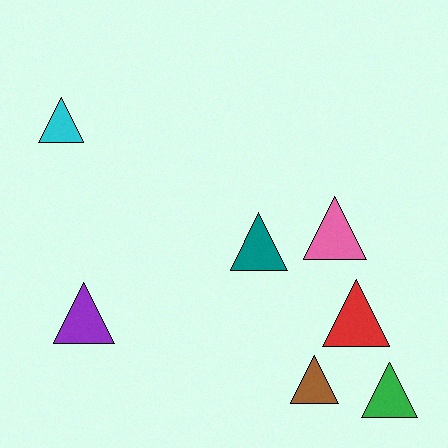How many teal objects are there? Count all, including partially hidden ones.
There is 1 teal object.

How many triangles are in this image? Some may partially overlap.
There are 7 triangles.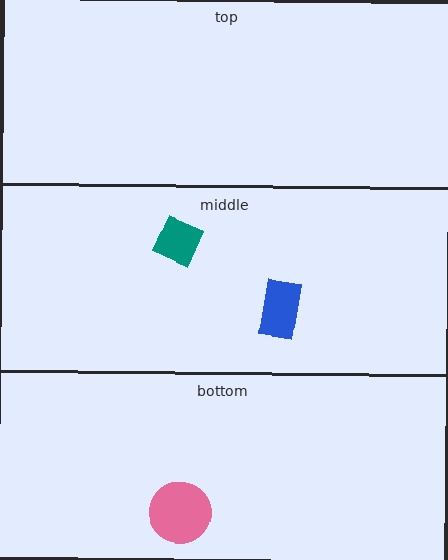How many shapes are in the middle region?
2.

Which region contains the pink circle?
The bottom region.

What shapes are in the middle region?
The blue rectangle, the teal diamond.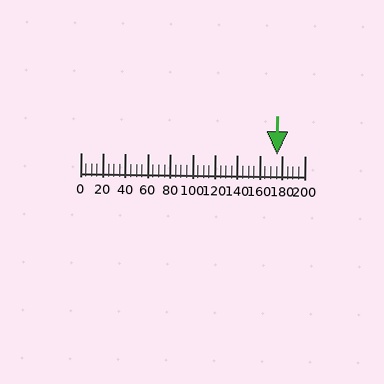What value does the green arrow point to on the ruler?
The green arrow points to approximately 175.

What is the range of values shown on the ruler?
The ruler shows values from 0 to 200.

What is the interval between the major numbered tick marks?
The major tick marks are spaced 20 units apart.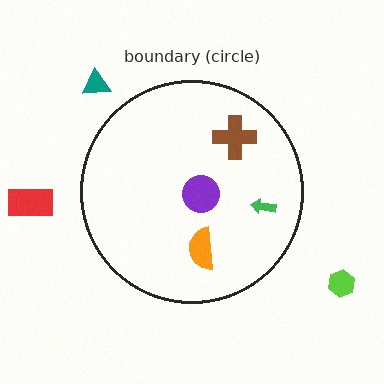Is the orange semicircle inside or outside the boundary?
Inside.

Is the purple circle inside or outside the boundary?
Inside.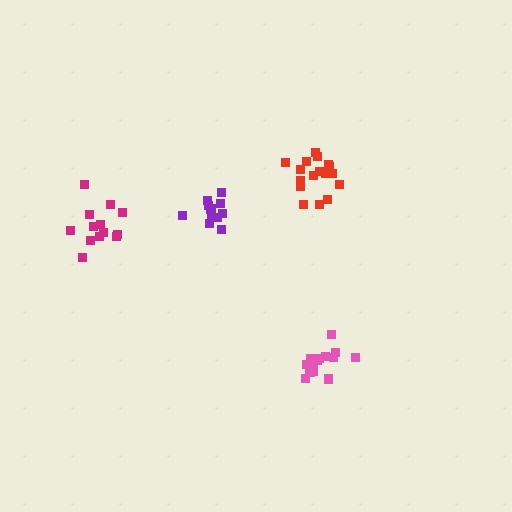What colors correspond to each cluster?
The clusters are colored: pink, red, magenta, purple.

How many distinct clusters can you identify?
There are 4 distinct clusters.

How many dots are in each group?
Group 1: 15 dots, Group 2: 17 dots, Group 3: 13 dots, Group 4: 12 dots (57 total).